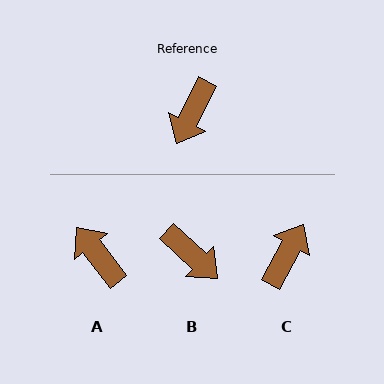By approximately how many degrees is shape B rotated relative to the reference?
Approximately 74 degrees counter-clockwise.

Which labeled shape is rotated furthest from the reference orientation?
C, about 178 degrees away.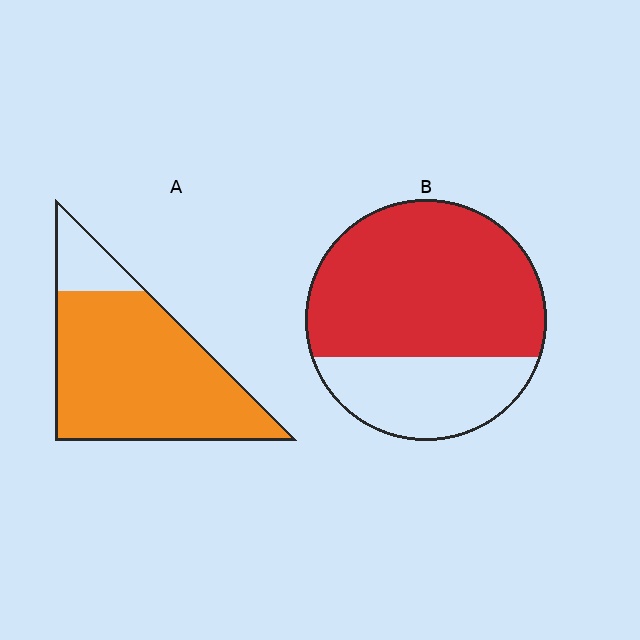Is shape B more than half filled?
Yes.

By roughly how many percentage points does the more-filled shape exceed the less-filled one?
By roughly 15 percentage points (A over B).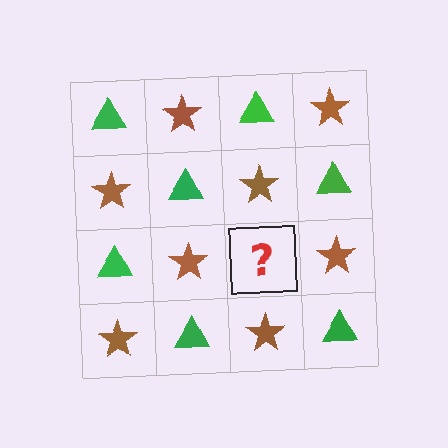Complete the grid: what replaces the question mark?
The question mark should be replaced with a green triangle.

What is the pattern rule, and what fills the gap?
The rule is that it alternates green triangle and brown star in a checkerboard pattern. The gap should be filled with a green triangle.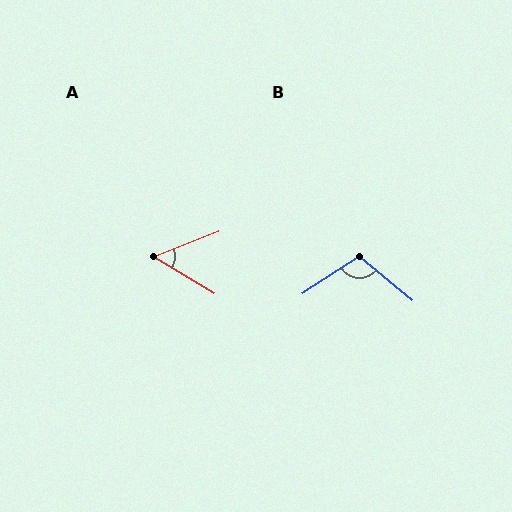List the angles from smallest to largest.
A (53°), B (107°).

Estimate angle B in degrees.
Approximately 107 degrees.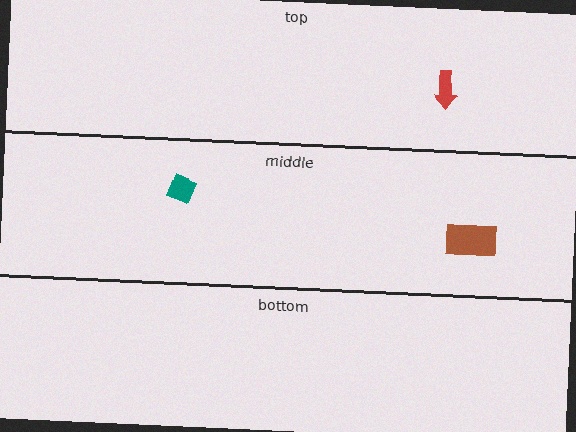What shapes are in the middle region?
The brown rectangle, the teal diamond.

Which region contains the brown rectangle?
The middle region.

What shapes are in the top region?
The red arrow.